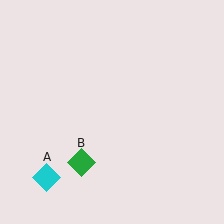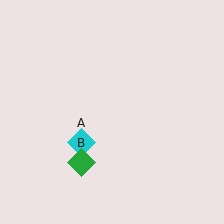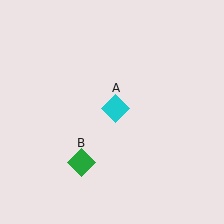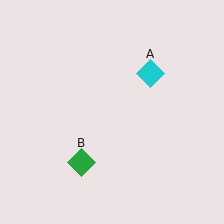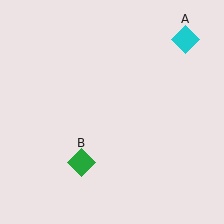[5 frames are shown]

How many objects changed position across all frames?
1 object changed position: cyan diamond (object A).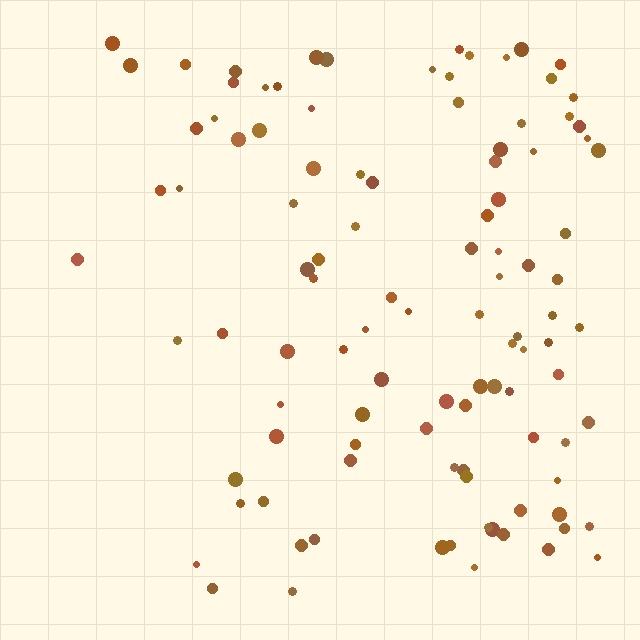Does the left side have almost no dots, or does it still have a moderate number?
Still a moderate number, just noticeably fewer than the right.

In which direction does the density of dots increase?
From left to right, with the right side densest.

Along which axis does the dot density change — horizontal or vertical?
Horizontal.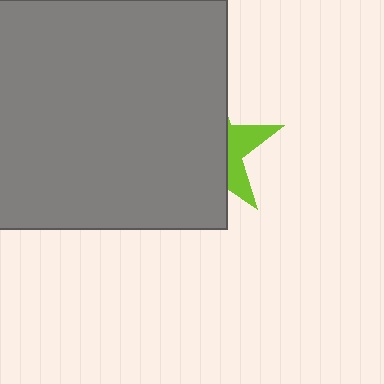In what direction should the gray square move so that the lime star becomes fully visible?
The gray square should move left. That is the shortest direction to clear the overlap and leave the lime star fully visible.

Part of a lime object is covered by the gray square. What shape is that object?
It is a star.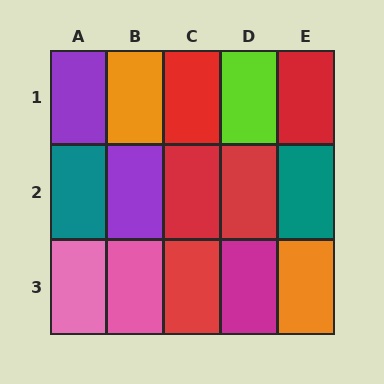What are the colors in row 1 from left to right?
Purple, orange, red, lime, red.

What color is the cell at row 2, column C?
Red.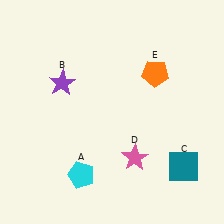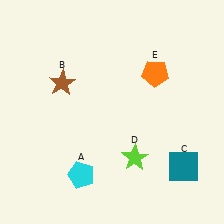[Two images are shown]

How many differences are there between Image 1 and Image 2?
There are 2 differences between the two images.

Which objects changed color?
B changed from purple to brown. D changed from pink to lime.